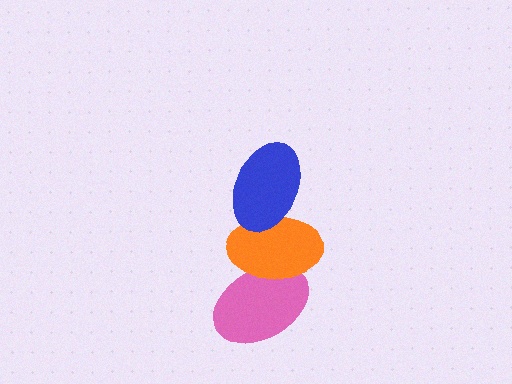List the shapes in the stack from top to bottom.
From top to bottom: the blue ellipse, the orange ellipse, the pink ellipse.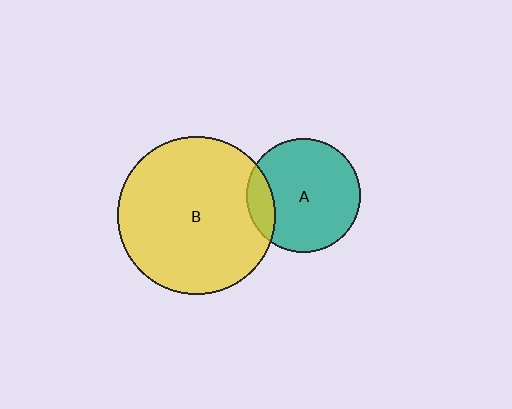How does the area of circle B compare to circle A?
Approximately 1.9 times.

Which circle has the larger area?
Circle B (yellow).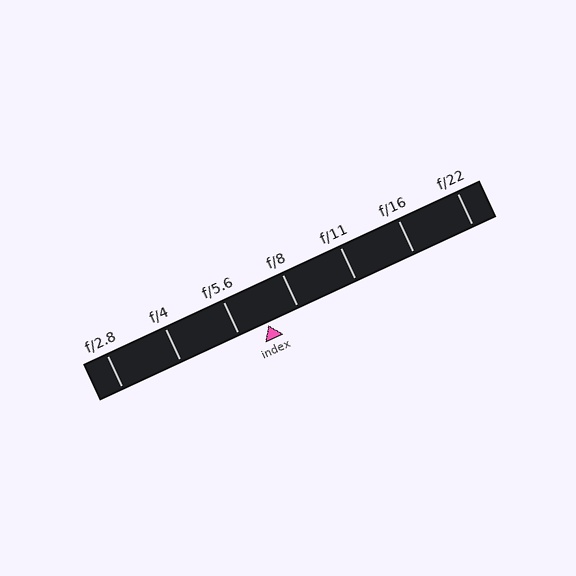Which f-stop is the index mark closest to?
The index mark is closest to f/5.6.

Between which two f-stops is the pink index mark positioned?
The index mark is between f/5.6 and f/8.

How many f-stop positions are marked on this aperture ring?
There are 7 f-stop positions marked.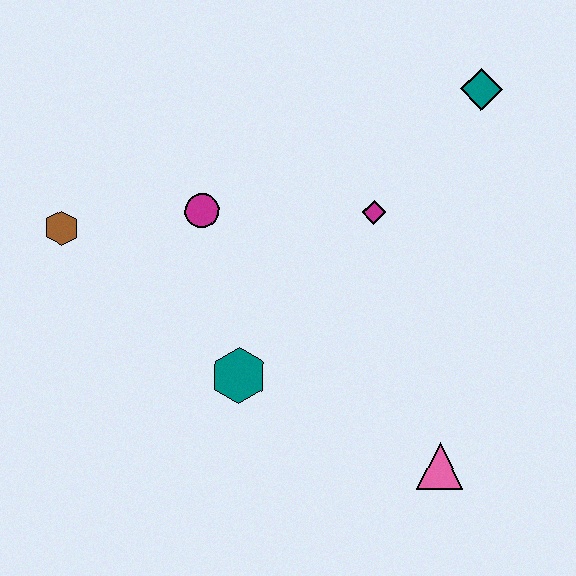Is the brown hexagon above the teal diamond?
No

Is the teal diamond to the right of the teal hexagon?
Yes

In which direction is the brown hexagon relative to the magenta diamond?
The brown hexagon is to the left of the magenta diamond.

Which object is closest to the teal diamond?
The magenta diamond is closest to the teal diamond.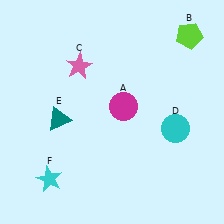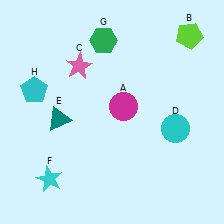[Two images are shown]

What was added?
A green hexagon (G), a cyan pentagon (H) were added in Image 2.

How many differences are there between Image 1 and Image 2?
There are 2 differences between the two images.